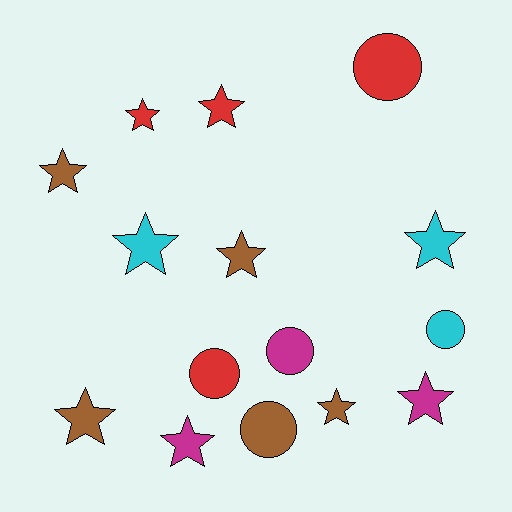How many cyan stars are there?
There are 2 cyan stars.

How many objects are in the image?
There are 15 objects.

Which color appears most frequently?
Brown, with 5 objects.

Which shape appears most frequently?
Star, with 10 objects.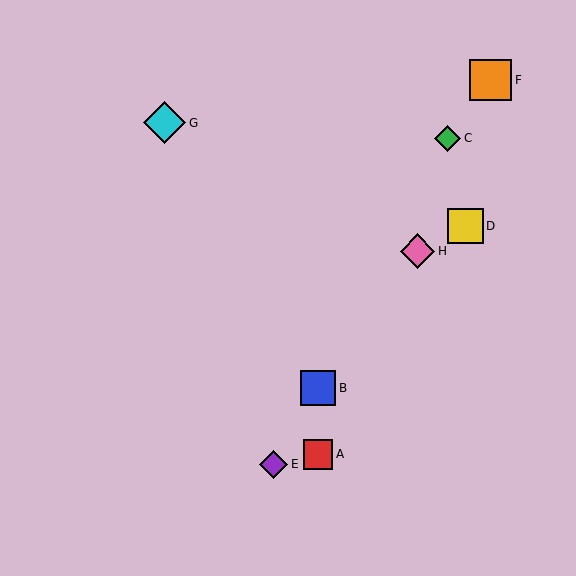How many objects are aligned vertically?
2 objects (A, B) are aligned vertically.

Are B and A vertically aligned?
Yes, both are at x≈318.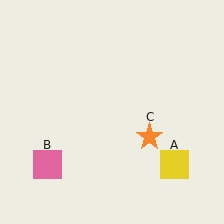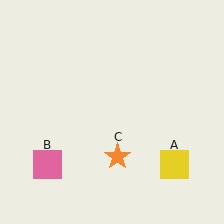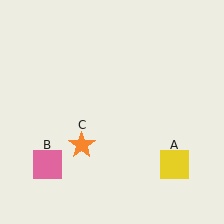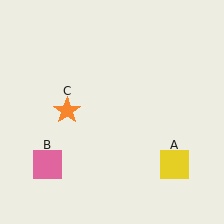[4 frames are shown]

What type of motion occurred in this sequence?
The orange star (object C) rotated clockwise around the center of the scene.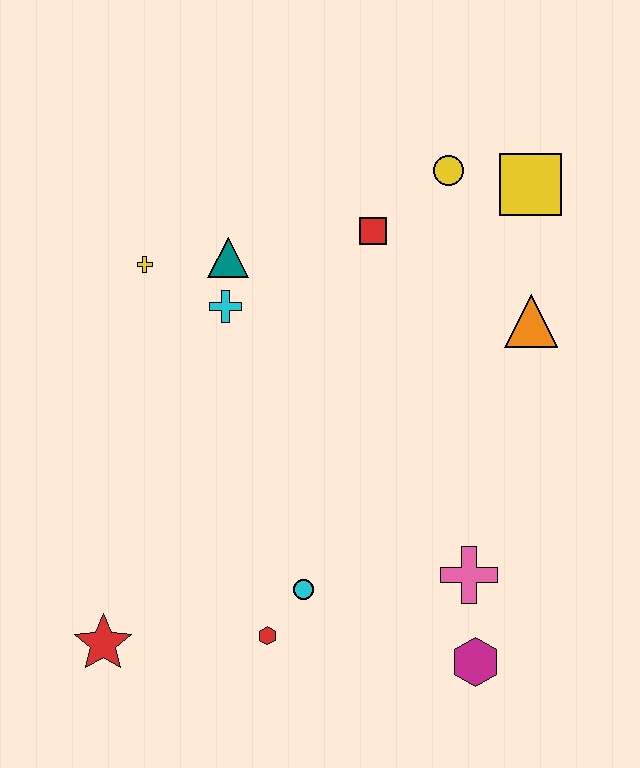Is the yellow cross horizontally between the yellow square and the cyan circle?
No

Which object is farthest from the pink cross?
The yellow cross is farthest from the pink cross.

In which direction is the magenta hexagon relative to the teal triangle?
The magenta hexagon is below the teal triangle.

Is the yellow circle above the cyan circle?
Yes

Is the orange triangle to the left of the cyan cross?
No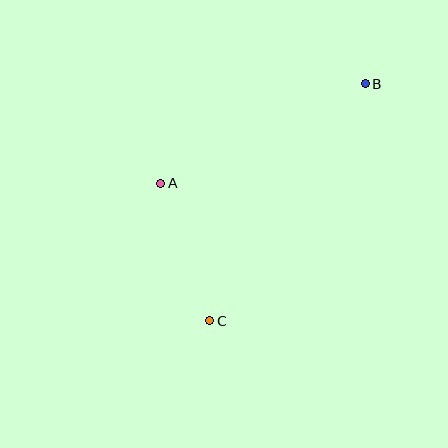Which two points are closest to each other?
Points A and C are closest to each other.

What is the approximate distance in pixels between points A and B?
The distance between A and B is approximately 228 pixels.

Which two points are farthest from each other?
Points B and C are farthest from each other.